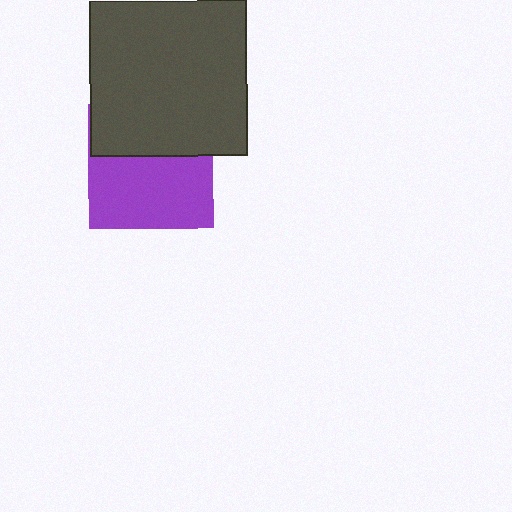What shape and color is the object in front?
The object in front is a dark gray square.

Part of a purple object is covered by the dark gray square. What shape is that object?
It is a square.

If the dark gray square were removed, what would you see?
You would see the complete purple square.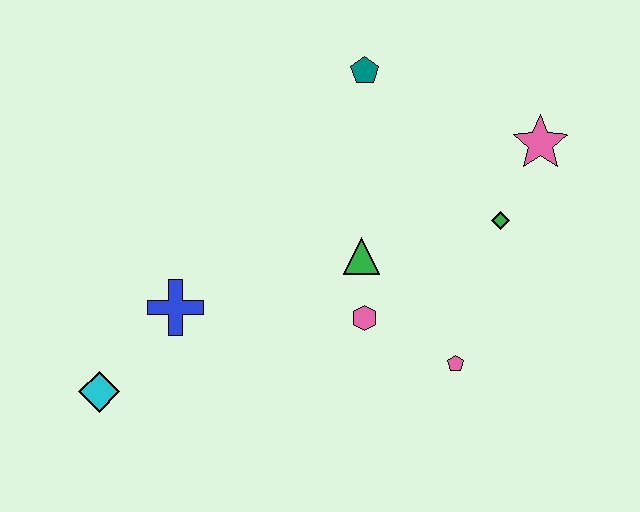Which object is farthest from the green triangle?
The cyan diamond is farthest from the green triangle.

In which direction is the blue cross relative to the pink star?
The blue cross is to the left of the pink star.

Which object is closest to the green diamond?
The pink star is closest to the green diamond.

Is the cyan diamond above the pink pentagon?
No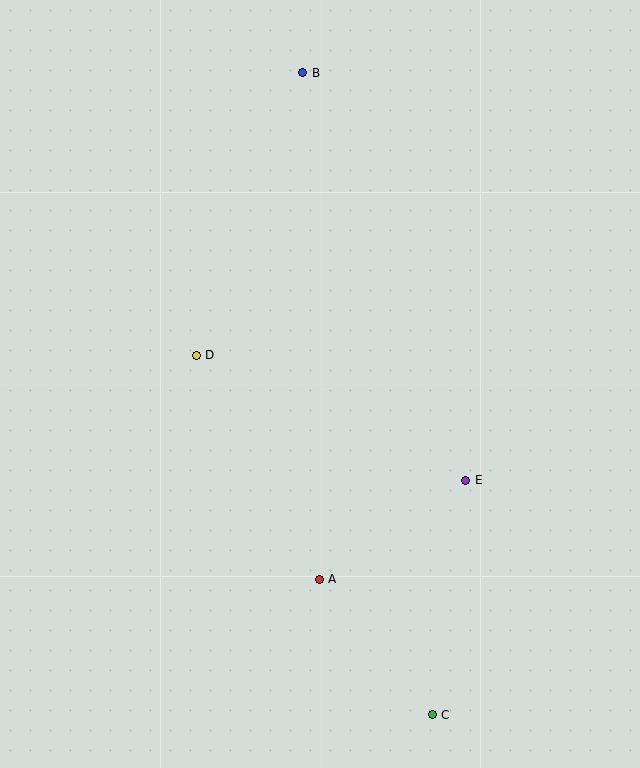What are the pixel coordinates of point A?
Point A is at (319, 579).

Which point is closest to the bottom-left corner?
Point A is closest to the bottom-left corner.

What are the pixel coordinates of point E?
Point E is at (466, 480).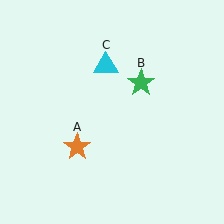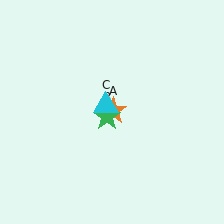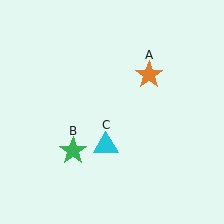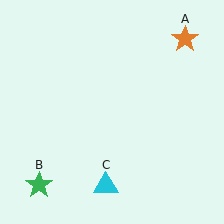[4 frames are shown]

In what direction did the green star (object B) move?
The green star (object B) moved down and to the left.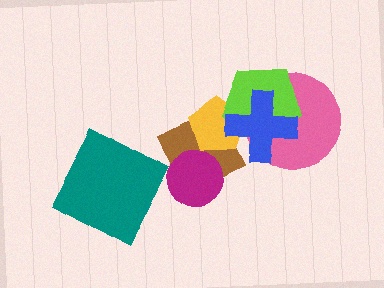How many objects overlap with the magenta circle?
1 object overlaps with the magenta circle.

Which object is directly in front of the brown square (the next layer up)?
The magenta circle is directly in front of the brown square.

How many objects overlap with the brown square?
2 objects overlap with the brown square.